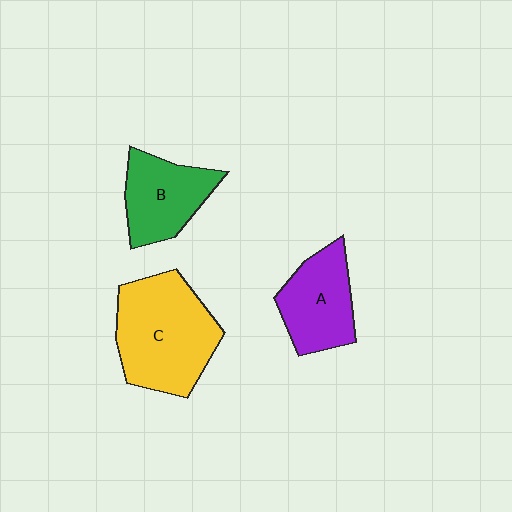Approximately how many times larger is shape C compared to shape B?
Approximately 1.6 times.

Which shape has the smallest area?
Shape B (green).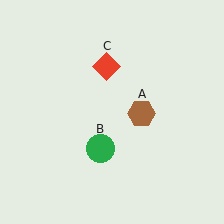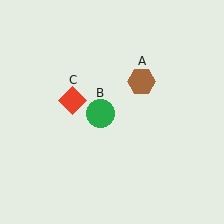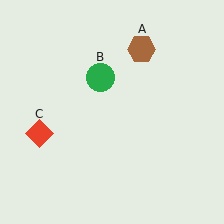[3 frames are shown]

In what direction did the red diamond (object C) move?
The red diamond (object C) moved down and to the left.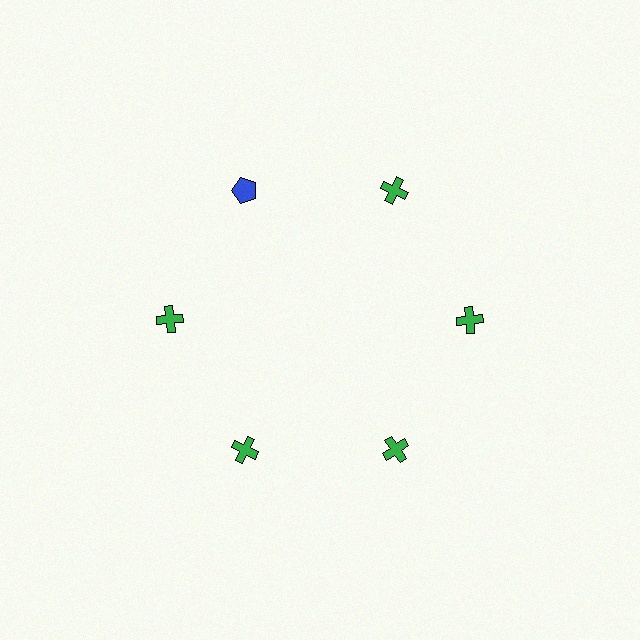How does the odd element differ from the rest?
It differs in both color (blue instead of green) and shape (pentagon instead of cross).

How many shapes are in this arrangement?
There are 6 shapes arranged in a ring pattern.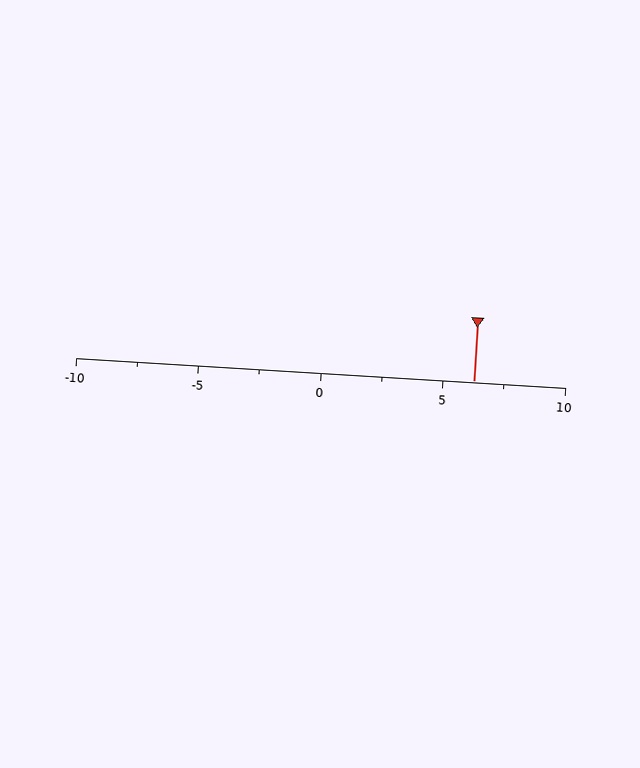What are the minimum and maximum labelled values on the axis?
The axis runs from -10 to 10.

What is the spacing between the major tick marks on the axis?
The major ticks are spaced 5 apart.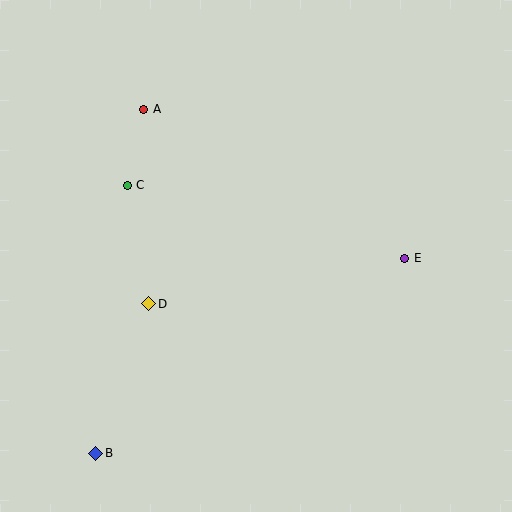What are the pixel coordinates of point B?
Point B is at (96, 453).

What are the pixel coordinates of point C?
Point C is at (127, 185).